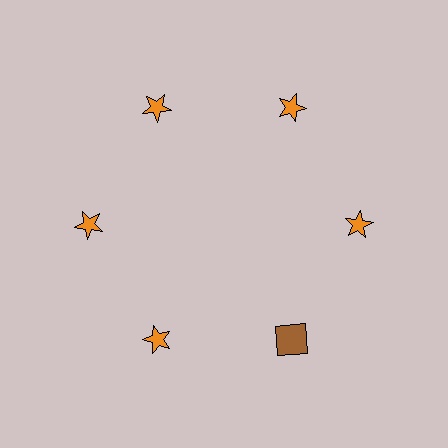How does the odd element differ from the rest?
It differs in both color (brown instead of orange) and shape (square instead of star).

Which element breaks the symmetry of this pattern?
The brown square at roughly the 5 o'clock position breaks the symmetry. All other shapes are orange stars.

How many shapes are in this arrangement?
There are 6 shapes arranged in a ring pattern.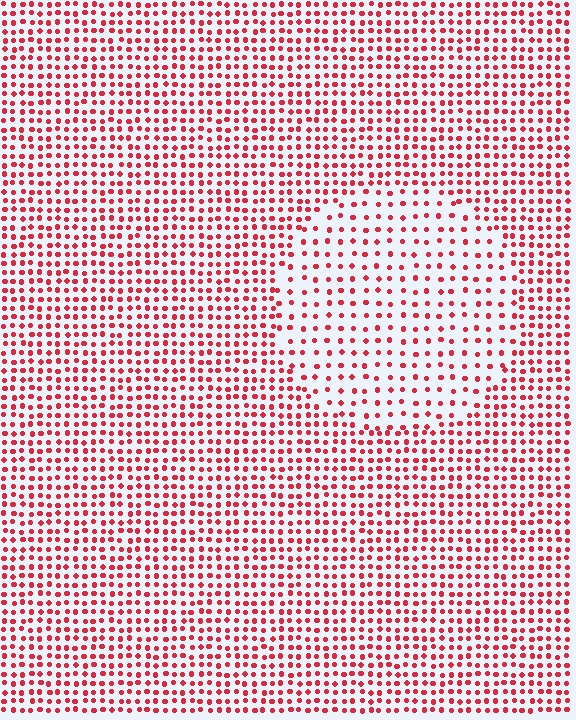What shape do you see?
I see a circle.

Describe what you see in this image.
The image contains small red elements arranged at two different densities. A circle-shaped region is visible where the elements are less densely packed than the surrounding area.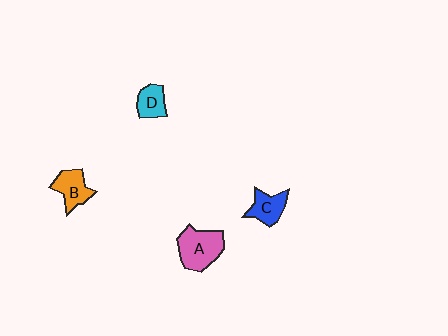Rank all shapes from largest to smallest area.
From largest to smallest: A (pink), B (orange), C (blue), D (cyan).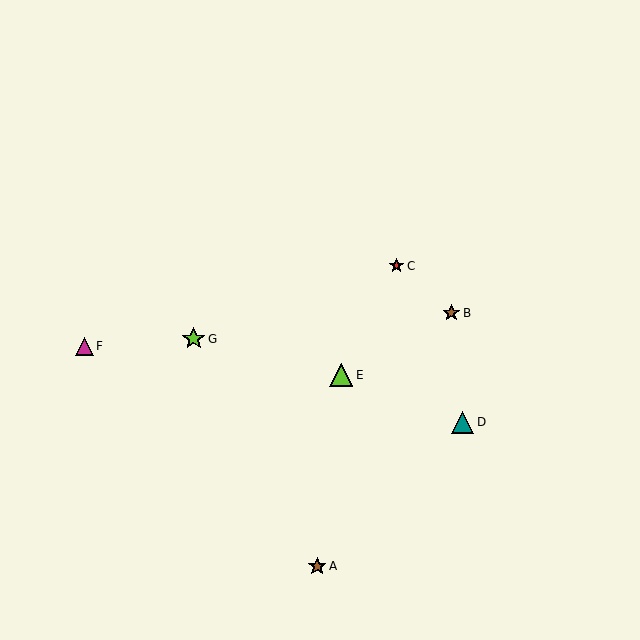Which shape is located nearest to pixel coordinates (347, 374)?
The lime triangle (labeled E) at (341, 375) is nearest to that location.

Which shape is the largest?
The lime triangle (labeled E) is the largest.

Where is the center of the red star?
The center of the red star is at (396, 266).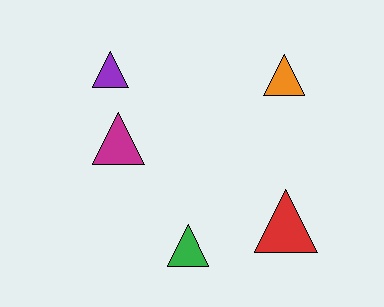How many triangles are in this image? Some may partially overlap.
There are 5 triangles.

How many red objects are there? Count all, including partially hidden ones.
There is 1 red object.